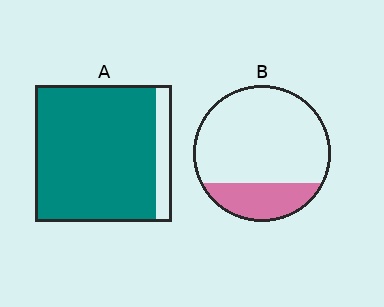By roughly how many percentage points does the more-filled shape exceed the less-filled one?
By roughly 65 percentage points (A over B).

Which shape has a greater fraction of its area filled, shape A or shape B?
Shape A.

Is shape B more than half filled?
No.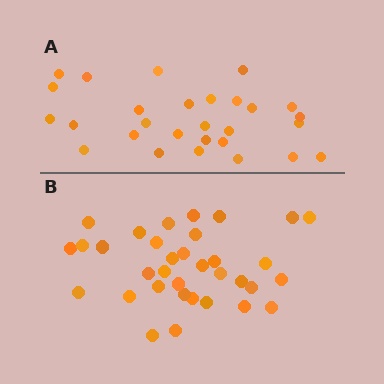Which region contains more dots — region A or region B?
Region B (the bottom region) has more dots.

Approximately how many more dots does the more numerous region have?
Region B has about 6 more dots than region A.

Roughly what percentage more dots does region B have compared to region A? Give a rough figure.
About 20% more.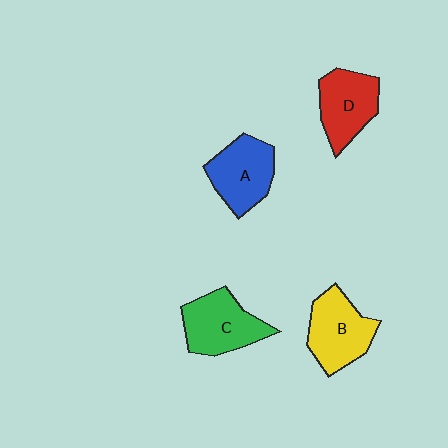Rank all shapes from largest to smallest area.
From largest to smallest: B (yellow), C (green), A (blue), D (red).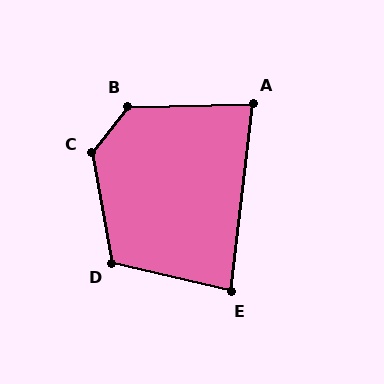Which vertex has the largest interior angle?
C, at approximately 133 degrees.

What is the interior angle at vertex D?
Approximately 113 degrees (obtuse).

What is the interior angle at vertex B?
Approximately 128 degrees (obtuse).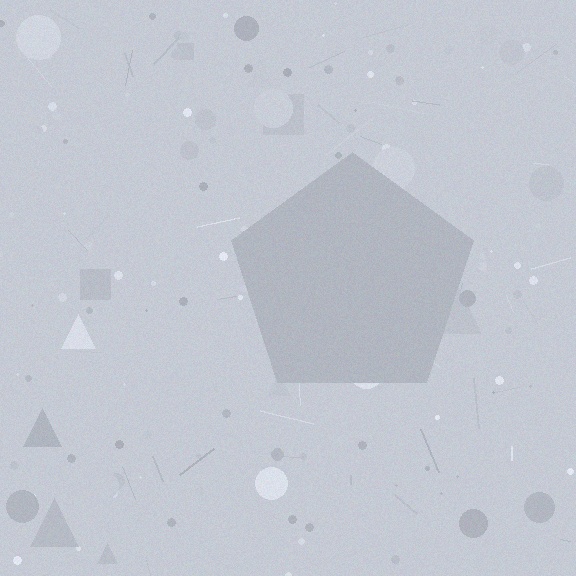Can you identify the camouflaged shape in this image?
The camouflaged shape is a pentagon.